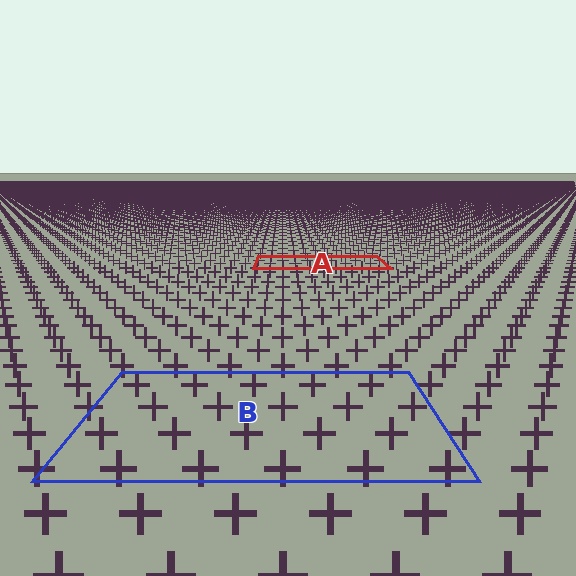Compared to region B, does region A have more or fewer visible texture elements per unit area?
Region A has more texture elements per unit area — they are packed more densely because it is farther away.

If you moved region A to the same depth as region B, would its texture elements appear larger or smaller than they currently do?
They would appear larger. At a closer depth, the same texture elements are projected at a bigger on-screen size.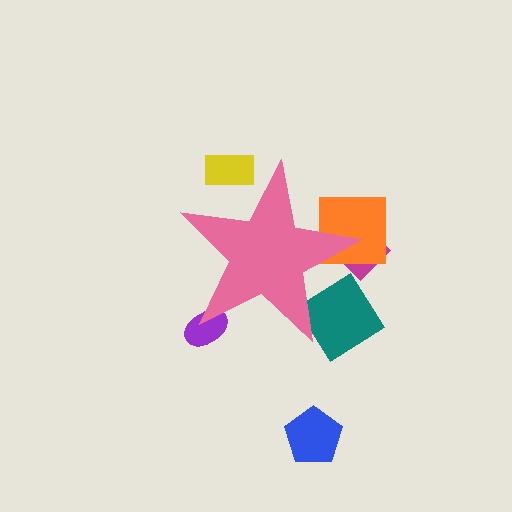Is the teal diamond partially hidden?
Yes, the teal diamond is partially hidden behind the pink star.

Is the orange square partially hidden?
Yes, the orange square is partially hidden behind the pink star.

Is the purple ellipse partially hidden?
Yes, the purple ellipse is partially hidden behind the pink star.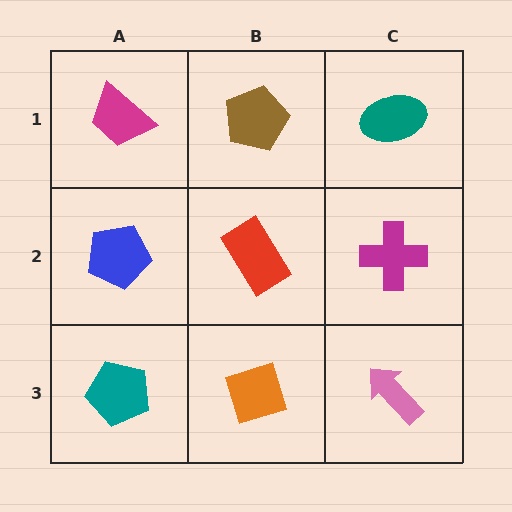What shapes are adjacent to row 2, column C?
A teal ellipse (row 1, column C), a pink arrow (row 3, column C), a red rectangle (row 2, column B).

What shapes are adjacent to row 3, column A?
A blue pentagon (row 2, column A), an orange diamond (row 3, column B).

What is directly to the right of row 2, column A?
A red rectangle.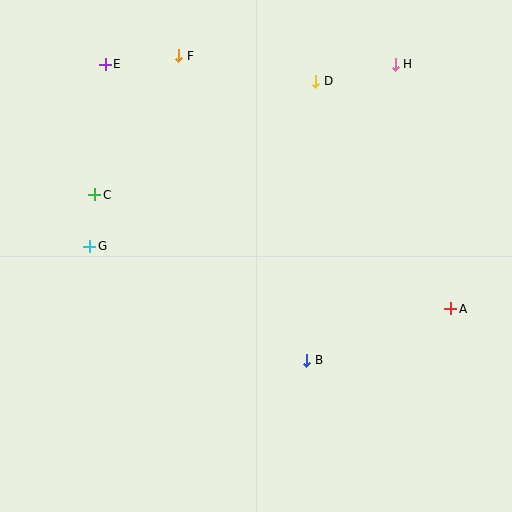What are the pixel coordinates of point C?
Point C is at (95, 195).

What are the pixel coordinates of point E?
Point E is at (105, 64).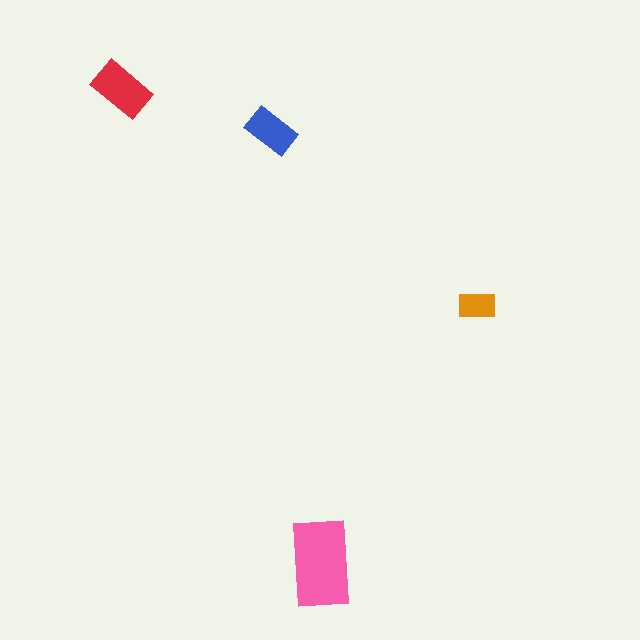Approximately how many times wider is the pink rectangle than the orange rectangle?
About 2.5 times wider.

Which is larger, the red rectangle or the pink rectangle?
The pink one.